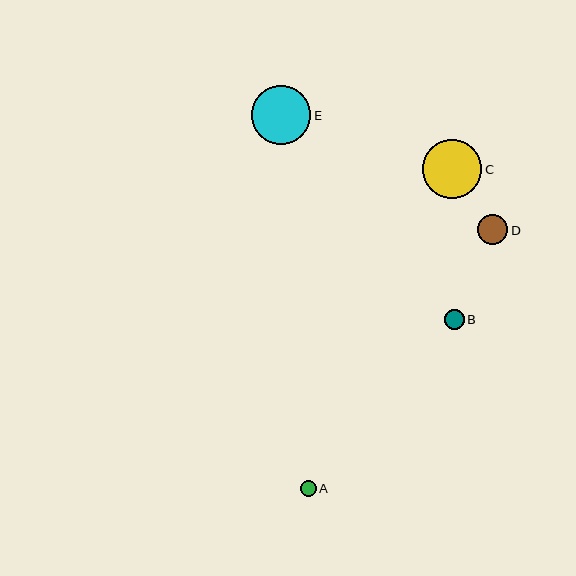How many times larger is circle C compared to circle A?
Circle C is approximately 3.8 times the size of circle A.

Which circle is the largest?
Circle E is the largest with a size of approximately 60 pixels.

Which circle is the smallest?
Circle A is the smallest with a size of approximately 16 pixels.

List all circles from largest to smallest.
From largest to smallest: E, C, D, B, A.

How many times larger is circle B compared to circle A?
Circle B is approximately 1.3 times the size of circle A.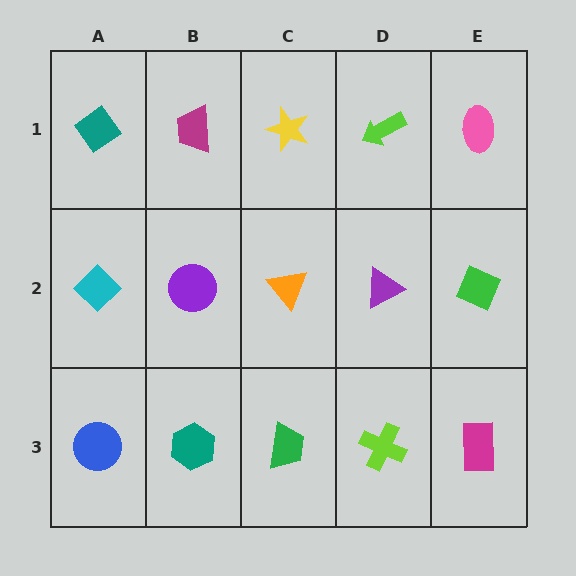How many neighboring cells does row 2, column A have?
3.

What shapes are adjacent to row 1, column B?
A purple circle (row 2, column B), a teal diamond (row 1, column A), a yellow star (row 1, column C).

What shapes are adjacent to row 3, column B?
A purple circle (row 2, column B), a blue circle (row 3, column A), a green trapezoid (row 3, column C).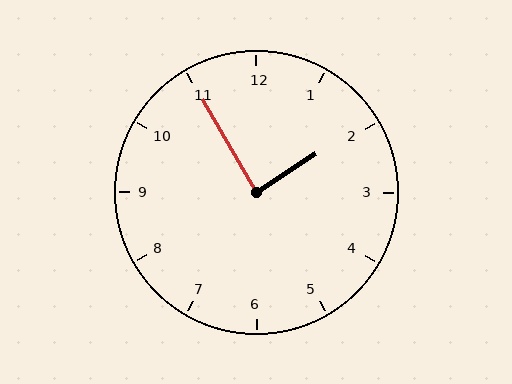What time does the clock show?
1:55.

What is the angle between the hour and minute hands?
Approximately 88 degrees.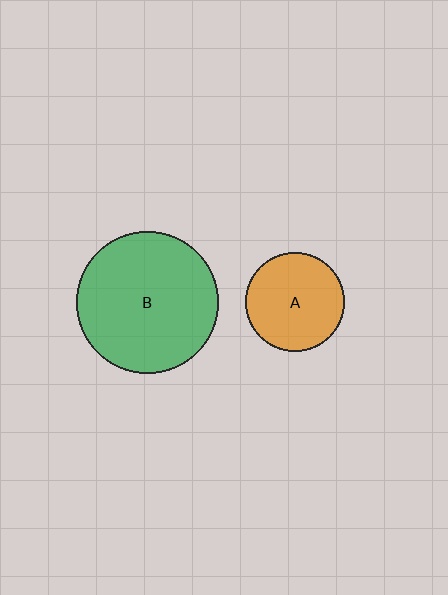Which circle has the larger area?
Circle B (green).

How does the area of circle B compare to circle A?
Approximately 2.0 times.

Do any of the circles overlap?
No, none of the circles overlap.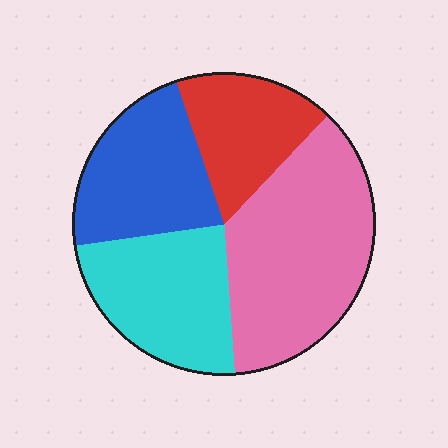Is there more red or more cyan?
Cyan.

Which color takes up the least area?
Red, at roughly 15%.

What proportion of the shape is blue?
Blue covers 22% of the shape.